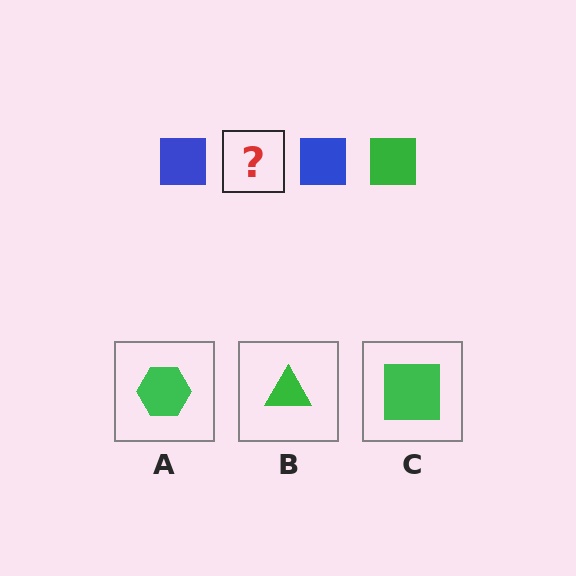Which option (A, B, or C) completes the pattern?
C.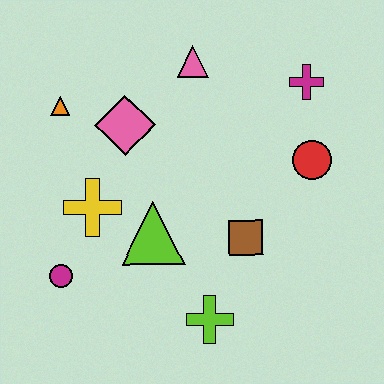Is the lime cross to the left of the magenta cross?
Yes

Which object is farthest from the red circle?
The magenta circle is farthest from the red circle.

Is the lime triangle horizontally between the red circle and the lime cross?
No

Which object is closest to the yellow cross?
The lime triangle is closest to the yellow cross.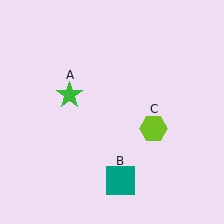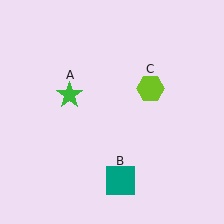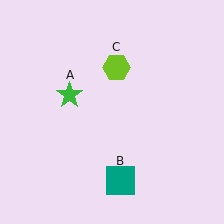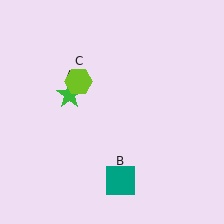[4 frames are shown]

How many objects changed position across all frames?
1 object changed position: lime hexagon (object C).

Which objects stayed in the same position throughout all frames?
Green star (object A) and teal square (object B) remained stationary.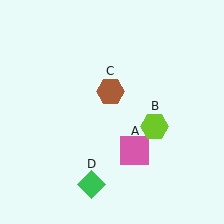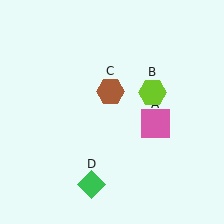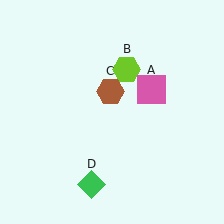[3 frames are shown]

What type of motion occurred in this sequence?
The pink square (object A), lime hexagon (object B) rotated counterclockwise around the center of the scene.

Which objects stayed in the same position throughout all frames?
Brown hexagon (object C) and green diamond (object D) remained stationary.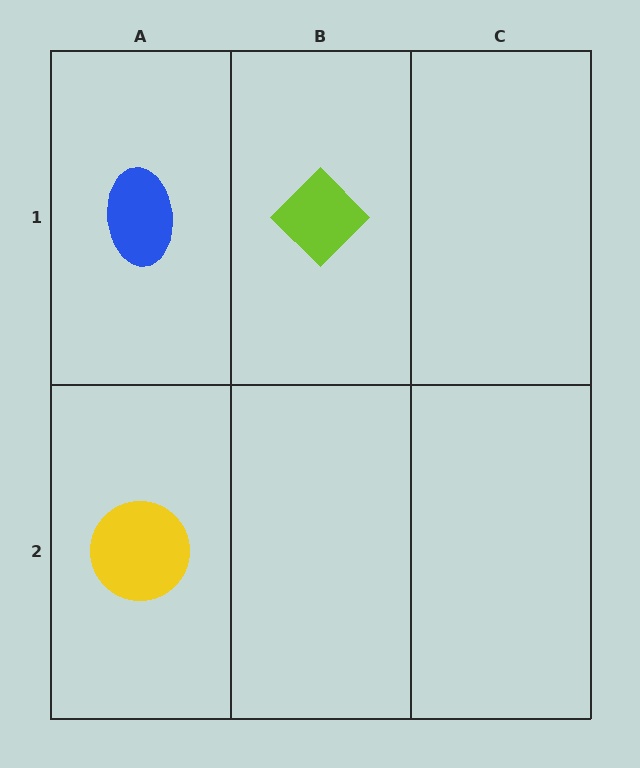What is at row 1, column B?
A lime diamond.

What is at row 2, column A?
A yellow circle.